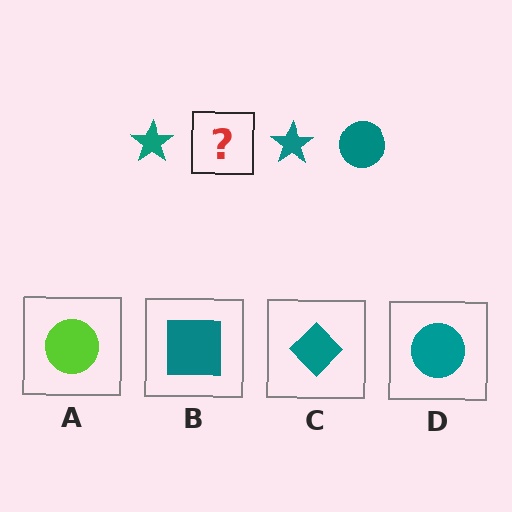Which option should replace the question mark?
Option D.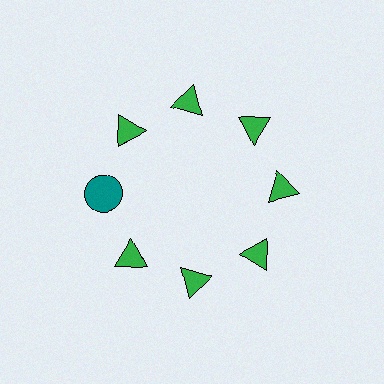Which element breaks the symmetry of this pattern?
The teal circle at roughly the 9 o'clock position breaks the symmetry. All other shapes are green triangles.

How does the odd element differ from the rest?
It differs in both color (teal instead of green) and shape (circle instead of triangle).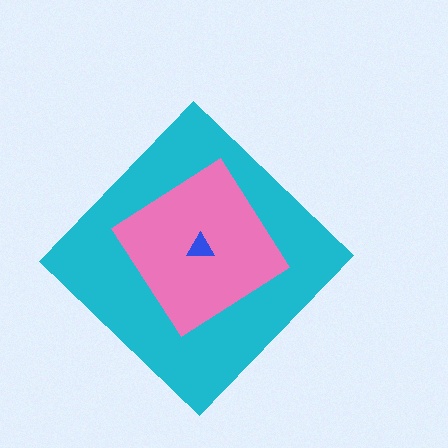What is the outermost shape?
The cyan diamond.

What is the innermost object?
The blue triangle.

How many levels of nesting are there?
3.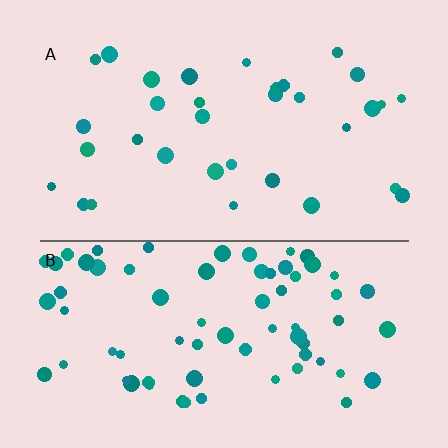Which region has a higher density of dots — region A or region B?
B (the bottom).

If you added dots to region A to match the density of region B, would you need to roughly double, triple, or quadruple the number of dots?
Approximately double.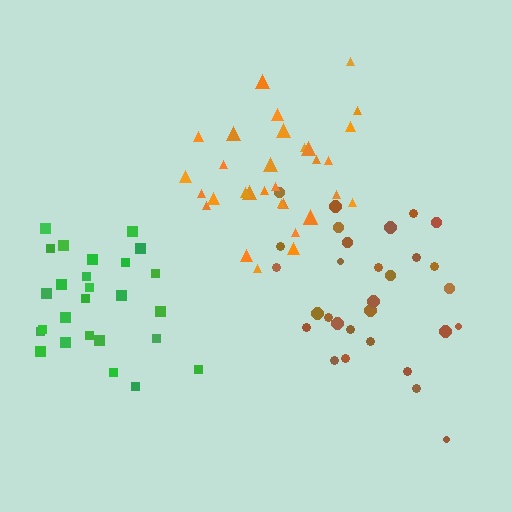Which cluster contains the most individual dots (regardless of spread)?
Orange (32).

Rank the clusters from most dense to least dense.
orange, green, brown.